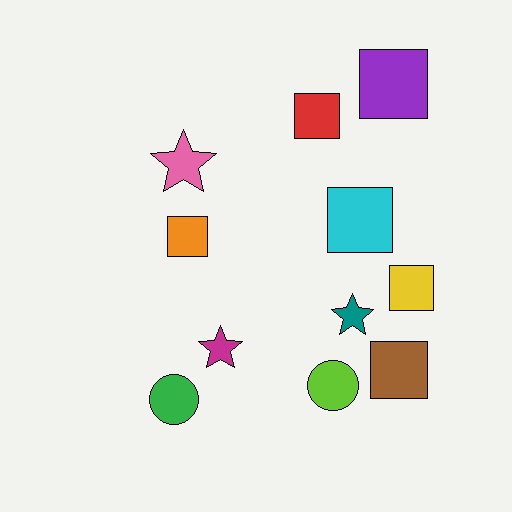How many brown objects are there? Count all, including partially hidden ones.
There is 1 brown object.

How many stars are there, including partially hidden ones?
There are 3 stars.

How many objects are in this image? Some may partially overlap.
There are 11 objects.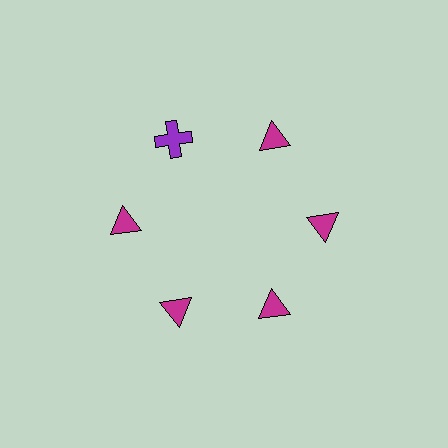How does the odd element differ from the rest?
It differs in both color (purple instead of magenta) and shape (cross instead of triangle).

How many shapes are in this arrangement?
There are 6 shapes arranged in a ring pattern.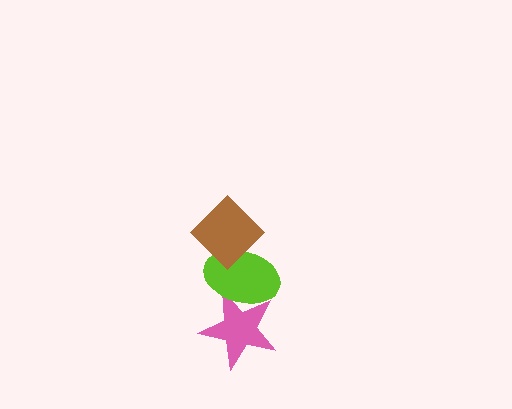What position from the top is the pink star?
The pink star is 3rd from the top.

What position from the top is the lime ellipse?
The lime ellipse is 2nd from the top.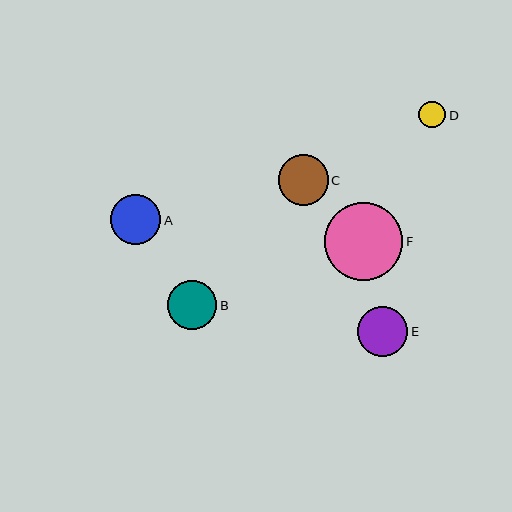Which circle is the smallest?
Circle D is the smallest with a size of approximately 27 pixels.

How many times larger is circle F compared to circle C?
Circle F is approximately 1.6 times the size of circle C.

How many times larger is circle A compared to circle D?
Circle A is approximately 1.9 times the size of circle D.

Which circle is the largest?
Circle F is the largest with a size of approximately 78 pixels.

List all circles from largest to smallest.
From largest to smallest: F, A, C, E, B, D.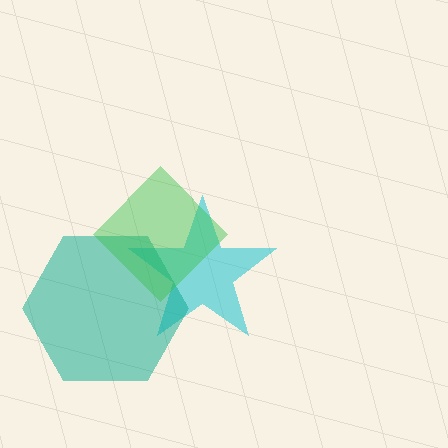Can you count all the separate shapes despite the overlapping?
Yes, there are 3 separate shapes.